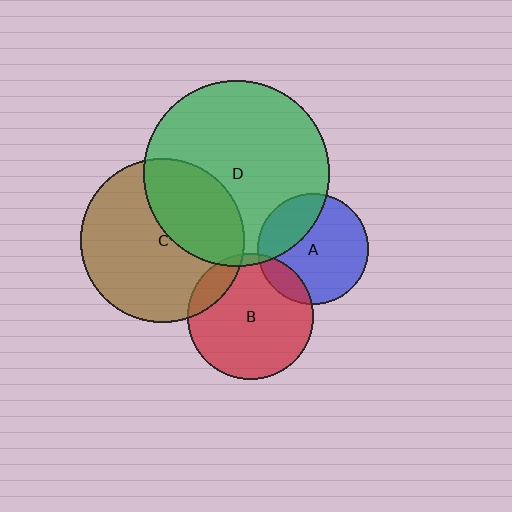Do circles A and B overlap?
Yes.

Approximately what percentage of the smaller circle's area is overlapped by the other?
Approximately 15%.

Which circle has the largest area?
Circle D (green).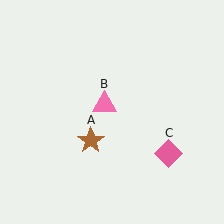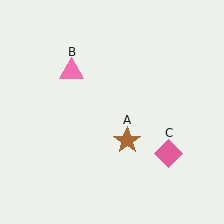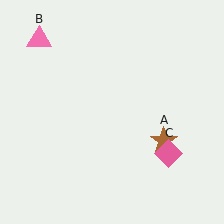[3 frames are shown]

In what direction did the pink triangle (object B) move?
The pink triangle (object B) moved up and to the left.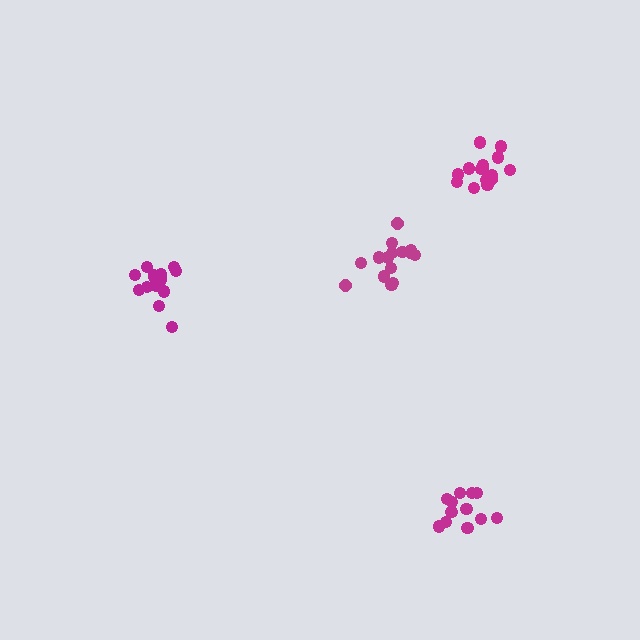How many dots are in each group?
Group 1: 12 dots, Group 2: 15 dots, Group 3: 15 dots, Group 4: 15 dots (57 total).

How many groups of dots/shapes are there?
There are 4 groups.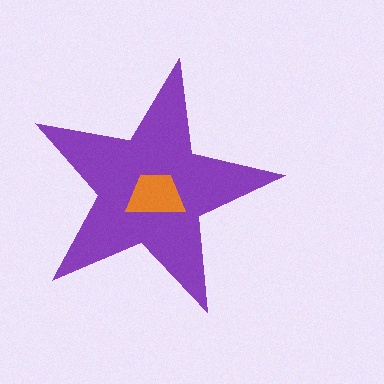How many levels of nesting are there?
2.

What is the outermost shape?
The purple star.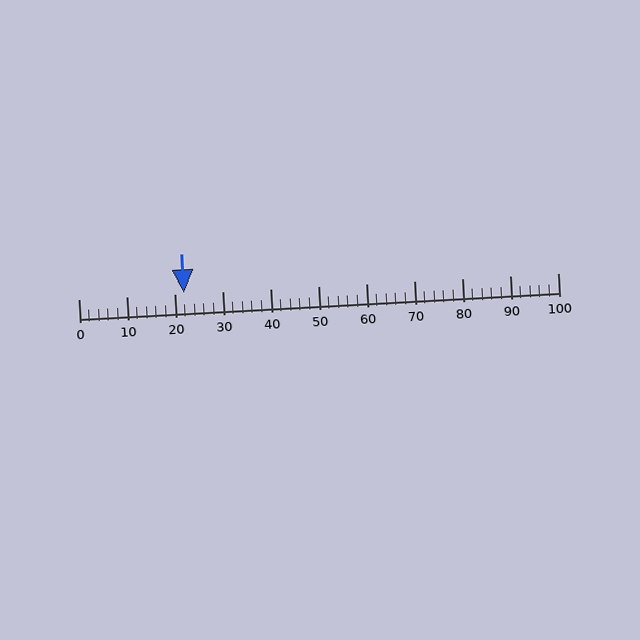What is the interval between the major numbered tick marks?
The major tick marks are spaced 10 units apart.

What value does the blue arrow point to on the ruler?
The blue arrow points to approximately 22.